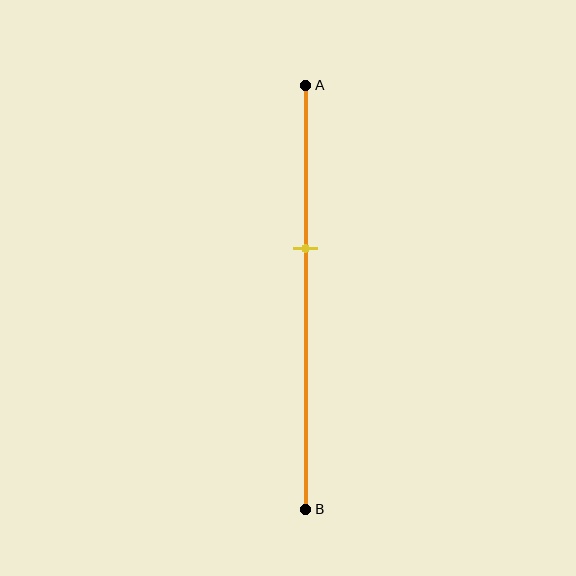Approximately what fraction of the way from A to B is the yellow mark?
The yellow mark is approximately 40% of the way from A to B.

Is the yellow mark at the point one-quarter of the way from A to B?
No, the mark is at about 40% from A, not at the 25% one-quarter point.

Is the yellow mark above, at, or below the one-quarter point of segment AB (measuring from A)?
The yellow mark is below the one-quarter point of segment AB.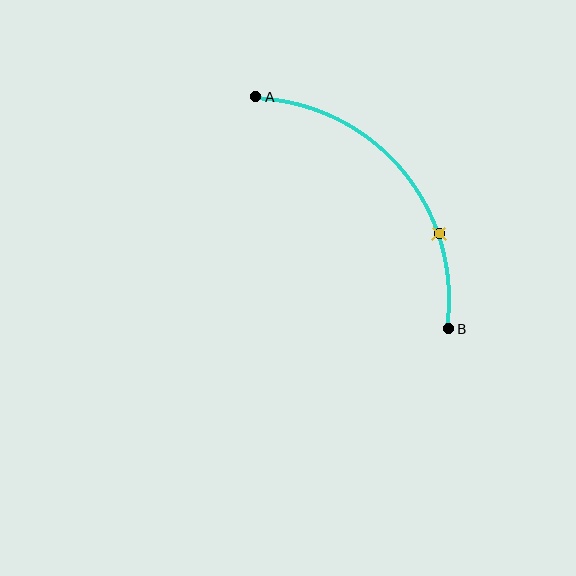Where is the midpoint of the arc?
The arc midpoint is the point on the curve farthest from the straight line joining A and B. It sits above and to the right of that line.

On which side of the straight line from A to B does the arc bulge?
The arc bulges above and to the right of the straight line connecting A and B.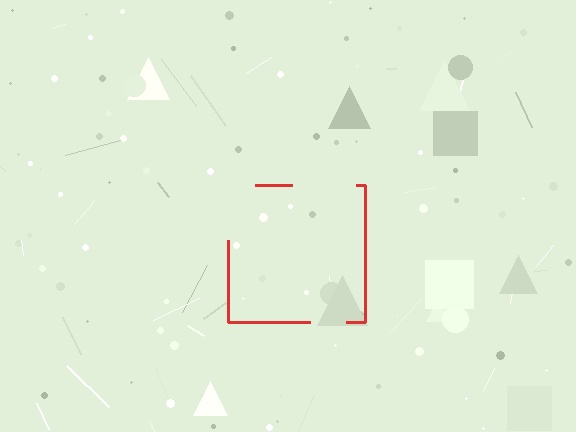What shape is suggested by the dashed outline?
The dashed outline suggests a square.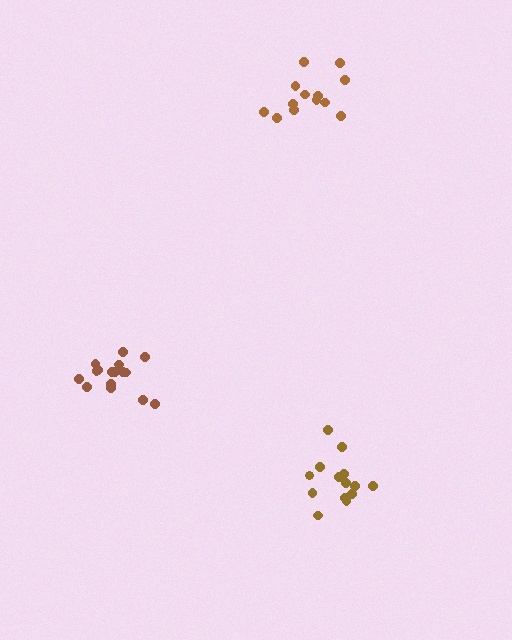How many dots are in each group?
Group 1: 14 dots, Group 2: 16 dots, Group 3: 13 dots (43 total).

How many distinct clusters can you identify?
There are 3 distinct clusters.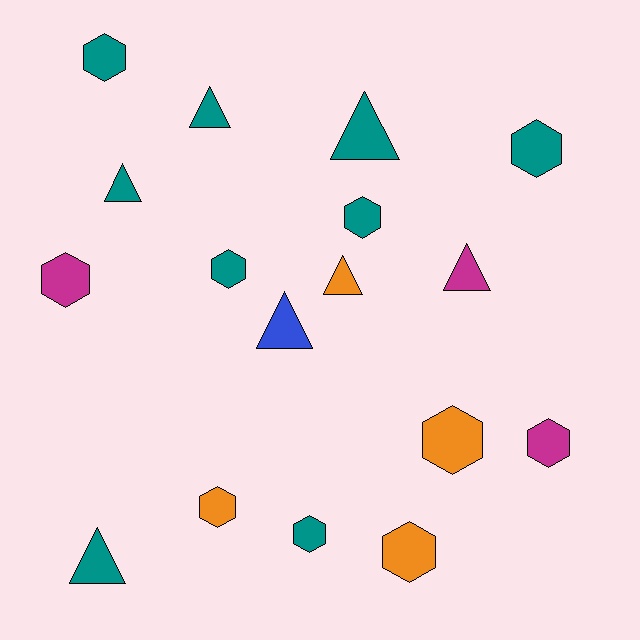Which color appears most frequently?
Teal, with 9 objects.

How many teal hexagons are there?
There are 5 teal hexagons.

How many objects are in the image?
There are 17 objects.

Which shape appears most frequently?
Hexagon, with 10 objects.